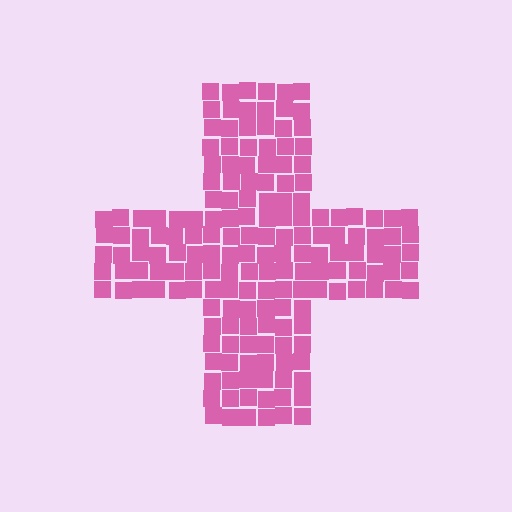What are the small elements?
The small elements are squares.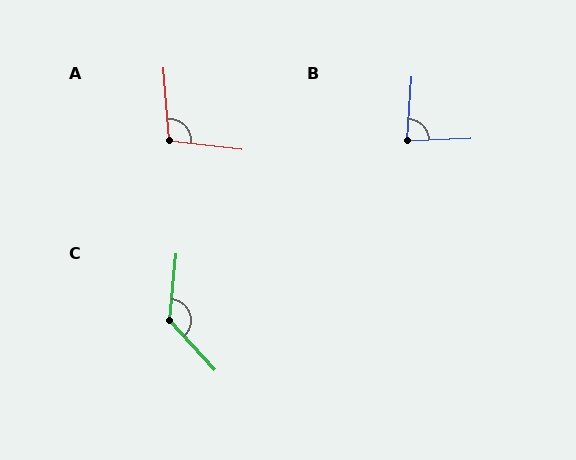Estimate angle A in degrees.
Approximately 101 degrees.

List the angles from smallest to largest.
B (84°), A (101°), C (132°).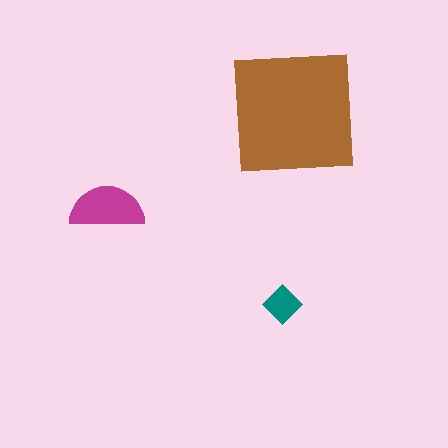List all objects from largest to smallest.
The brown square, the magenta semicircle, the teal diamond.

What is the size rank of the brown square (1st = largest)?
1st.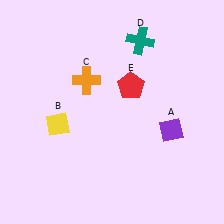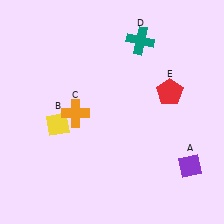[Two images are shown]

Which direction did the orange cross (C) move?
The orange cross (C) moved down.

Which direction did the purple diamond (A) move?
The purple diamond (A) moved down.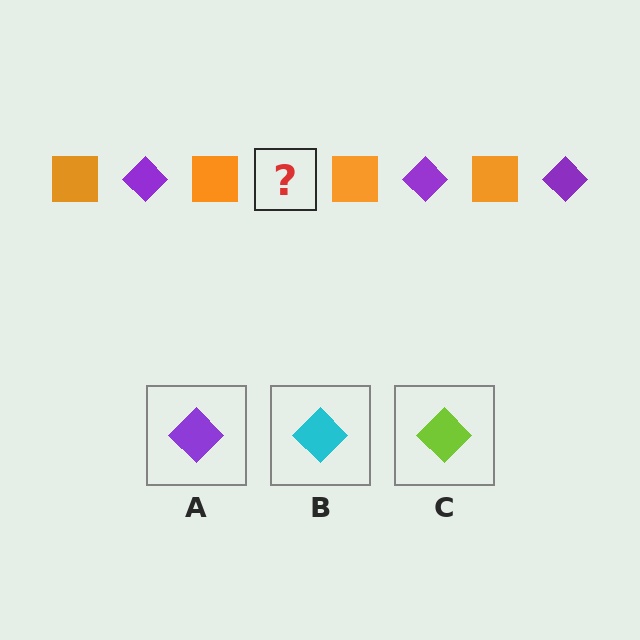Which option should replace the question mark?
Option A.